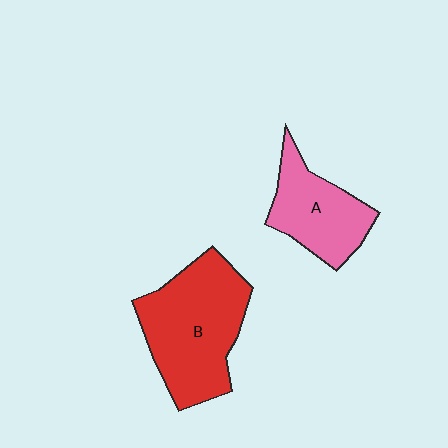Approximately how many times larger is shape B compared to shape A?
Approximately 1.6 times.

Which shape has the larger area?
Shape B (red).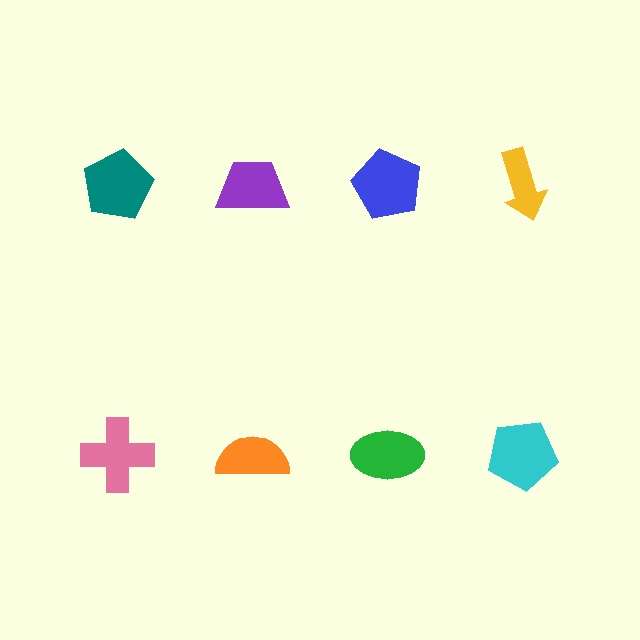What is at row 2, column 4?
A cyan pentagon.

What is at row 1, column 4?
A yellow arrow.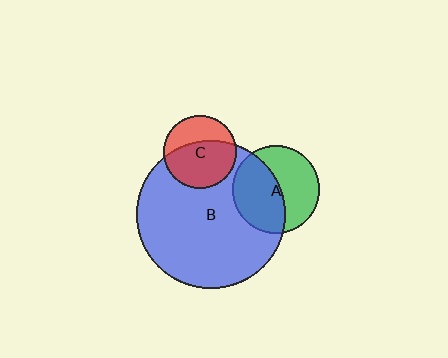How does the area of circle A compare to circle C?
Approximately 1.4 times.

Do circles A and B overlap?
Yes.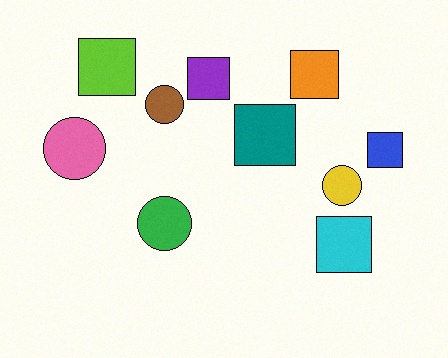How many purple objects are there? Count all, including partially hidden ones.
There is 1 purple object.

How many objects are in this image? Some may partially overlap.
There are 10 objects.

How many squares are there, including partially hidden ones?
There are 6 squares.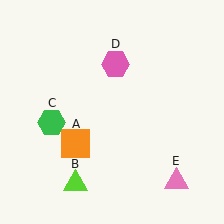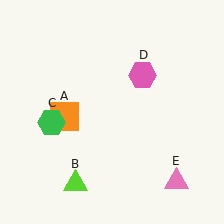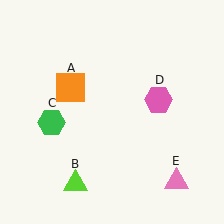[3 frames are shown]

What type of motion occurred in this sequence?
The orange square (object A), pink hexagon (object D) rotated clockwise around the center of the scene.